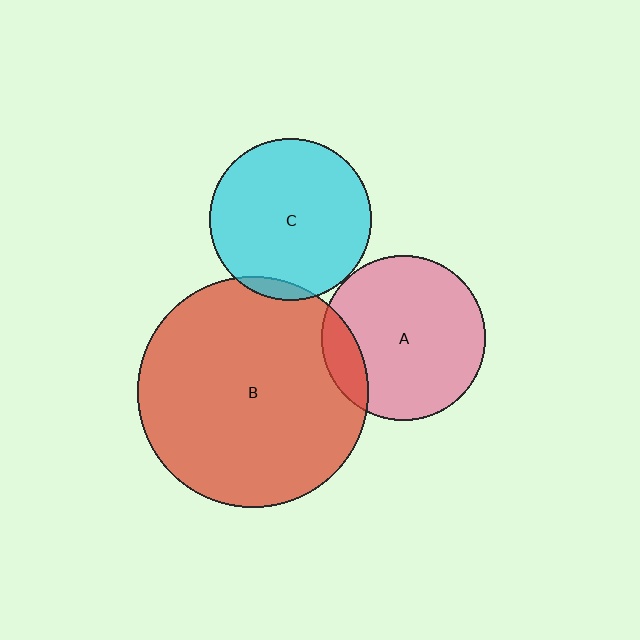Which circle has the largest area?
Circle B (red).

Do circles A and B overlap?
Yes.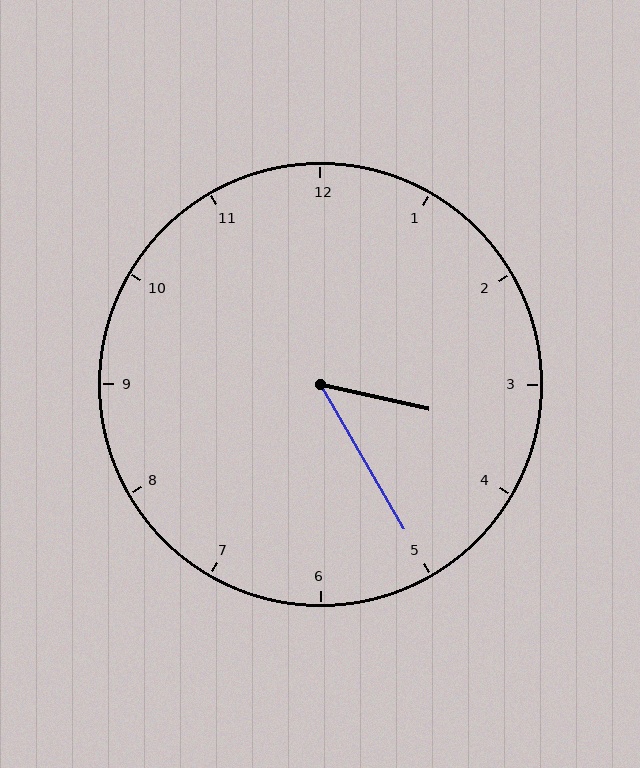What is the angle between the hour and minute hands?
Approximately 48 degrees.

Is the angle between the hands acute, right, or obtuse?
It is acute.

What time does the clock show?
3:25.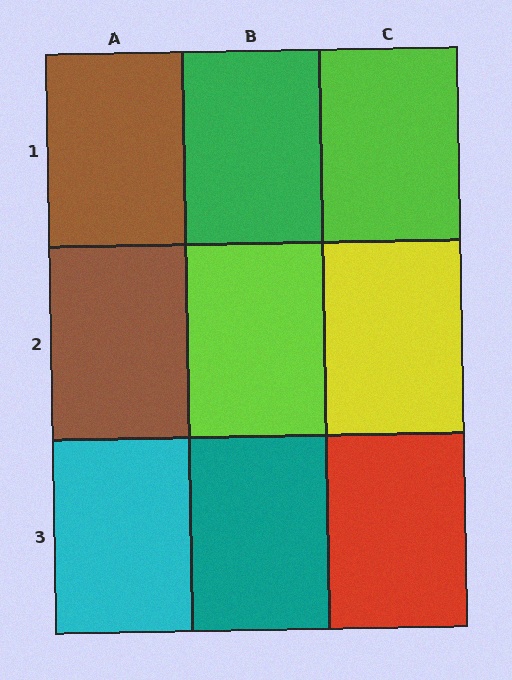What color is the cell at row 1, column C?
Lime.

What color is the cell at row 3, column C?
Red.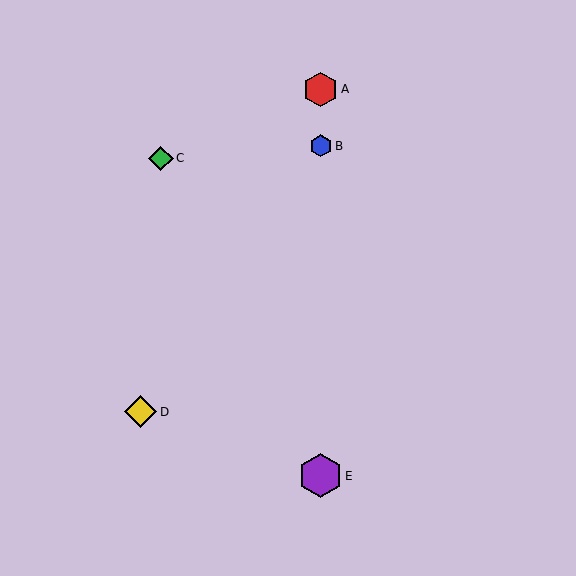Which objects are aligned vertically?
Objects A, B, E are aligned vertically.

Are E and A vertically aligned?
Yes, both are at x≈321.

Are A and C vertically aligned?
No, A is at x≈321 and C is at x≈161.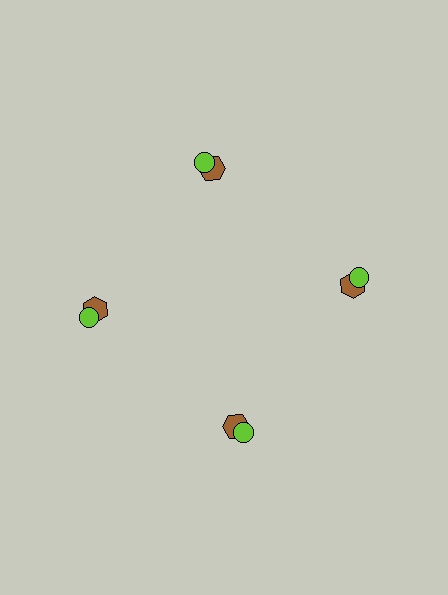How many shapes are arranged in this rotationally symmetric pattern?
There are 8 shapes, arranged in 4 groups of 2.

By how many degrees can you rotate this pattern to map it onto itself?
The pattern maps onto itself every 90 degrees of rotation.